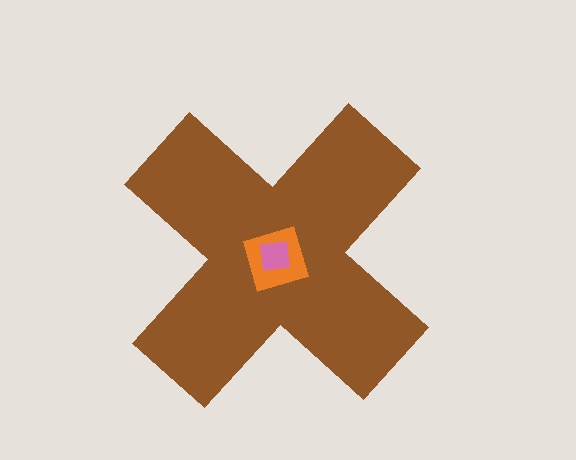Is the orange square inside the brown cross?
Yes.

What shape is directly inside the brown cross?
The orange square.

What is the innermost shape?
The pink square.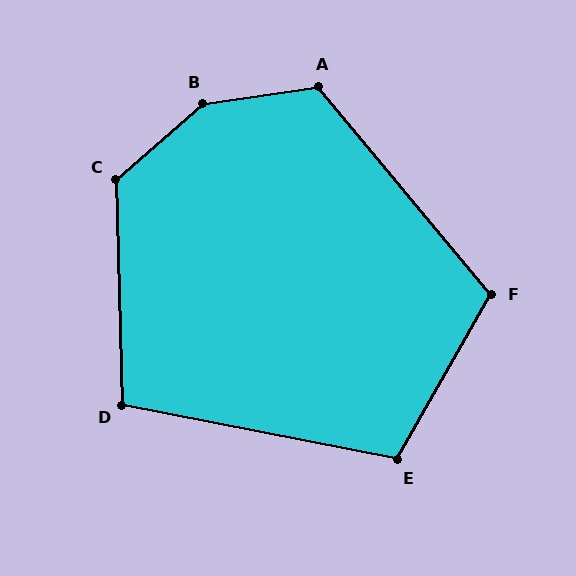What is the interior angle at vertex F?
Approximately 111 degrees (obtuse).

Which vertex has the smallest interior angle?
D, at approximately 103 degrees.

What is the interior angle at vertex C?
Approximately 130 degrees (obtuse).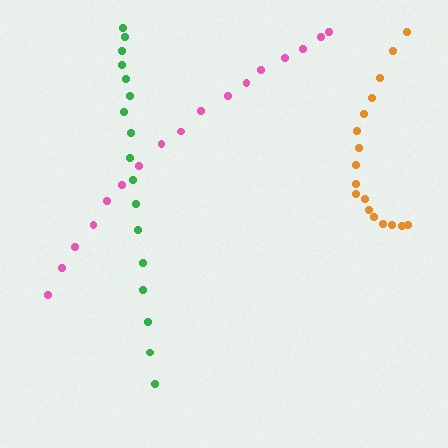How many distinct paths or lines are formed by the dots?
There are 3 distinct paths.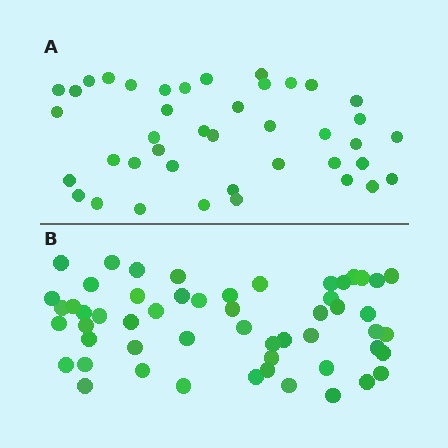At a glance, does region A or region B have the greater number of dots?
Region B (the bottom region) has more dots.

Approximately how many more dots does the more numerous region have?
Region B has approximately 15 more dots than region A.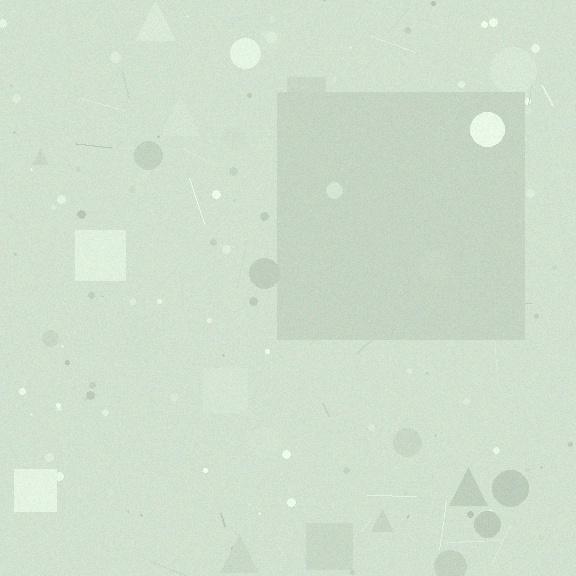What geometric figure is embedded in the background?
A square is embedded in the background.